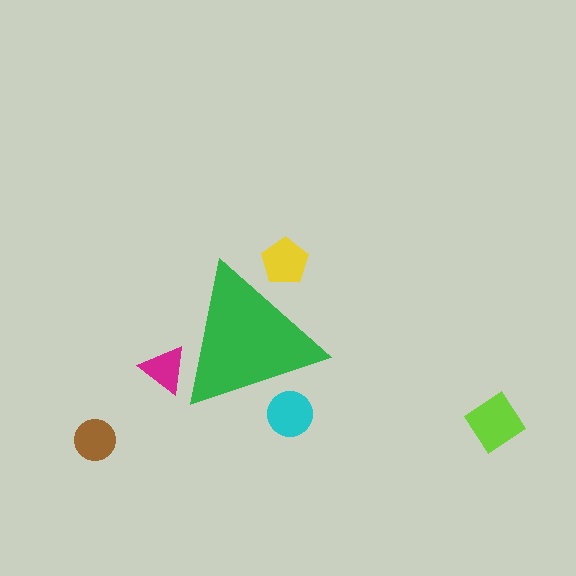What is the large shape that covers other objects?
A green triangle.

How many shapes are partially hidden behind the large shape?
3 shapes are partially hidden.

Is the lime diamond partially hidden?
No, the lime diamond is fully visible.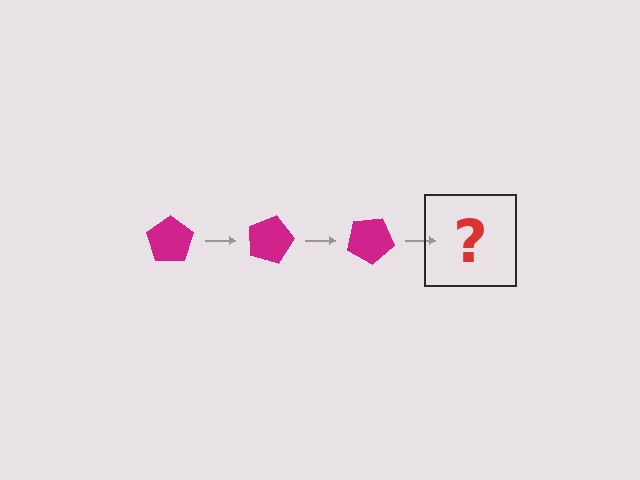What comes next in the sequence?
The next element should be a magenta pentagon rotated 45 degrees.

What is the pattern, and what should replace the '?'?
The pattern is that the pentagon rotates 15 degrees each step. The '?' should be a magenta pentagon rotated 45 degrees.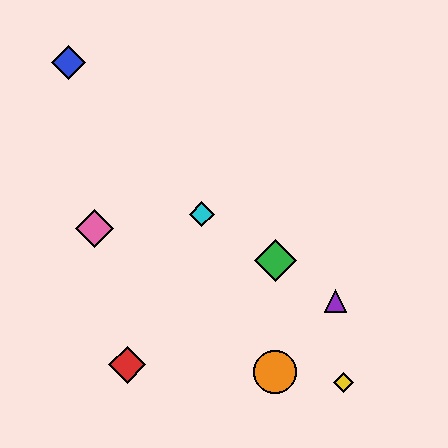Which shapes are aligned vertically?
The green diamond, the orange circle are aligned vertically.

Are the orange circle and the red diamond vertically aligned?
No, the orange circle is at x≈275 and the red diamond is at x≈127.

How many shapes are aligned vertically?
2 shapes (the green diamond, the orange circle) are aligned vertically.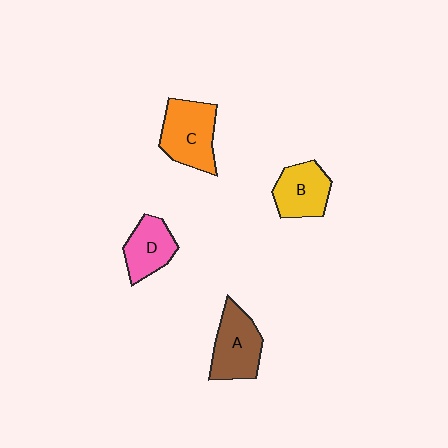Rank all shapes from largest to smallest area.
From largest to smallest: C (orange), A (brown), B (yellow), D (pink).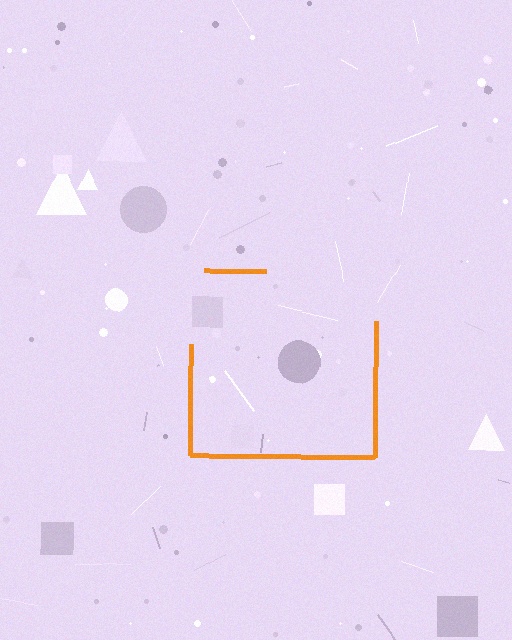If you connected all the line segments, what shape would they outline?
They would outline a square.